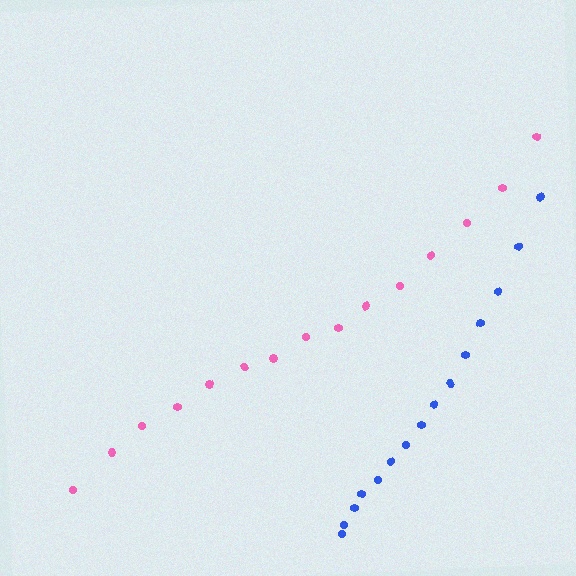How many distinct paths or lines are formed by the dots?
There are 2 distinct paths.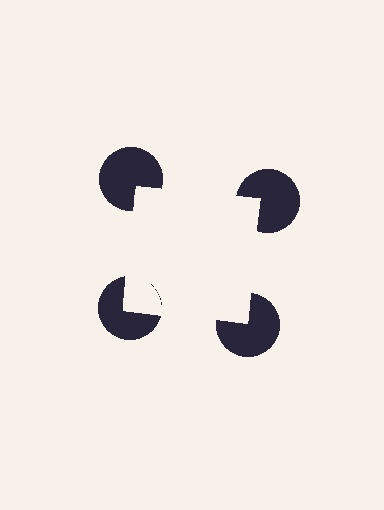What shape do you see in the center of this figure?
An illusory square — its edges are inferred from the aligned wedge cuts in the pac-man discs, not physically drawn.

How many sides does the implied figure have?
4 sides.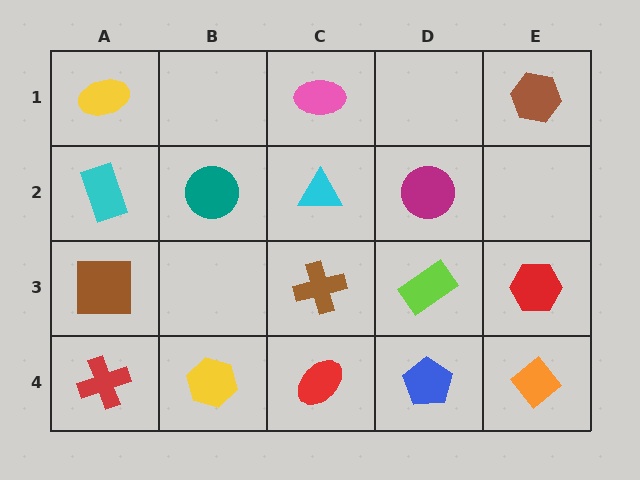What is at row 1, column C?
A pink ellipse.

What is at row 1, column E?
A brown hexagon.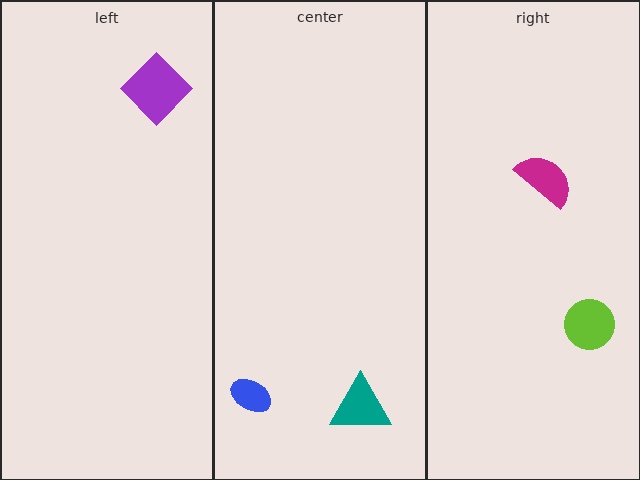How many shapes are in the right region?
2.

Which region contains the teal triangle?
The center region.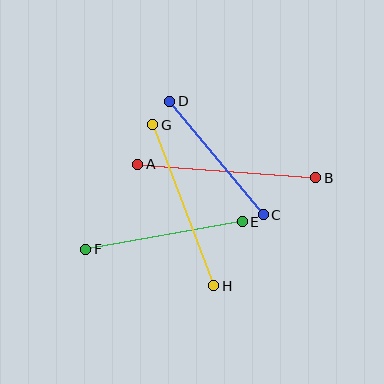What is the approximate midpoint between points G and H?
The midpoint is at approximately (183, 205) pixels.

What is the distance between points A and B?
The distance is approximately 179 pixels.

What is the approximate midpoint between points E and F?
The midpoint is at approximately (164, 236) pixels.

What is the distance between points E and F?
The distance is approximately 159 pixels.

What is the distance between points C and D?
The distance is approximately 147 pixels.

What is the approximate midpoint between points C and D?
The midpoint is at approximately (216, 158) pixels.